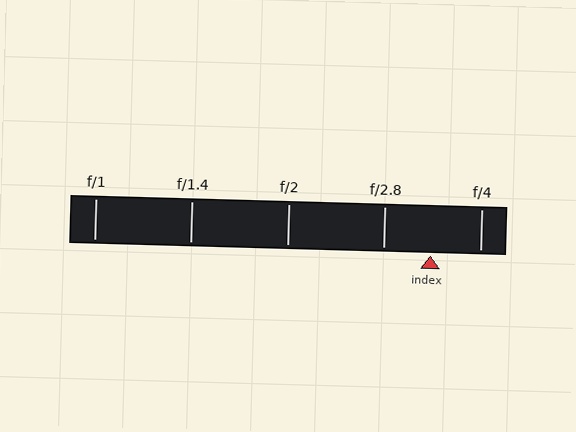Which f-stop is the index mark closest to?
The index mark is closest to f/2.8.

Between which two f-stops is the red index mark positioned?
The index mark is between f/2.8 and f/4.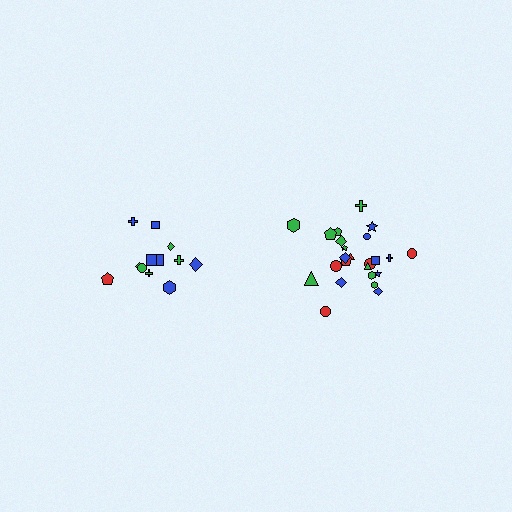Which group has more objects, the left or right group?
The right group.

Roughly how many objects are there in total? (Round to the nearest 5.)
Roughly 35 objects in total.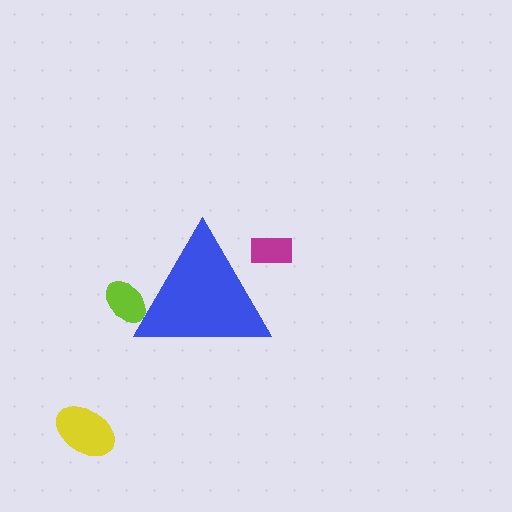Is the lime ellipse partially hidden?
Yes, the lime ellipse is partially hidden behind the blue triangle.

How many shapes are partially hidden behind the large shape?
2 shapes are partially hidden.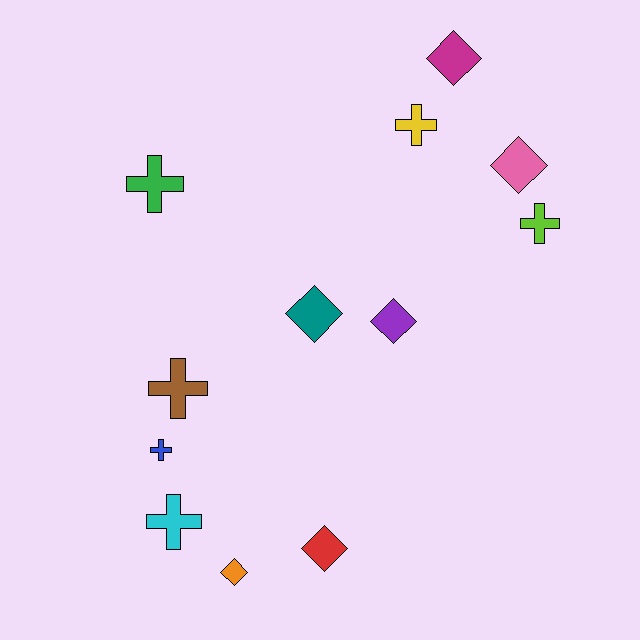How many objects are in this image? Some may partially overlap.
There are 12 objects.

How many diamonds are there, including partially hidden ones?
There are 6 diamonds.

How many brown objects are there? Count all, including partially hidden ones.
There is 1 brown object.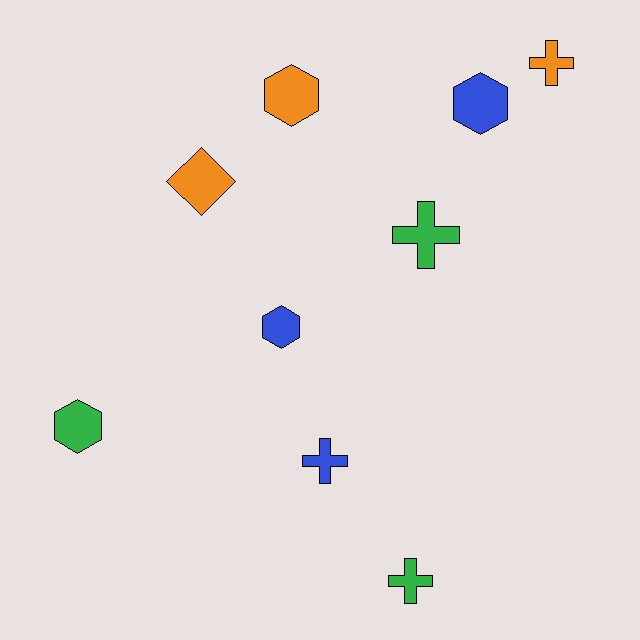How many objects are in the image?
There are 9 objects.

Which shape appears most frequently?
Hexagon, with 4 objects.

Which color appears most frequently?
Green, with 3 objects.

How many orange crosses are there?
There is 1 orange cross.